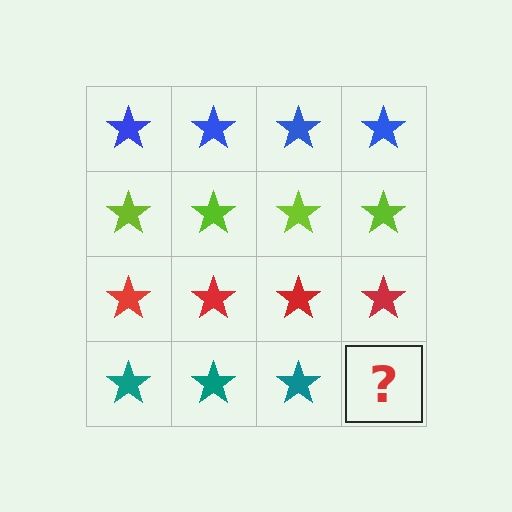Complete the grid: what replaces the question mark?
The question mark should be replaced with a teal star.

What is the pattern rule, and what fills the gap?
The rule is that each row has a consistent color. The gap should be filled with a teal star.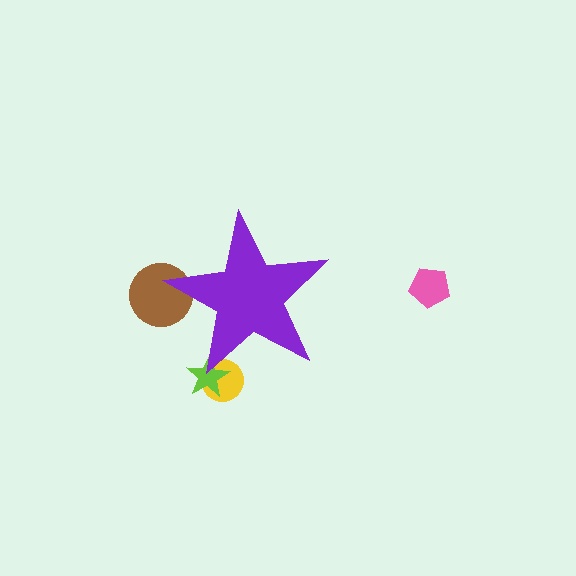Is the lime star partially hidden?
Yes, the lime star is partially hidden behind the purple star.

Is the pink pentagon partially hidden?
No, the pink pentagon is fully visible.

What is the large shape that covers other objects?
A purple star.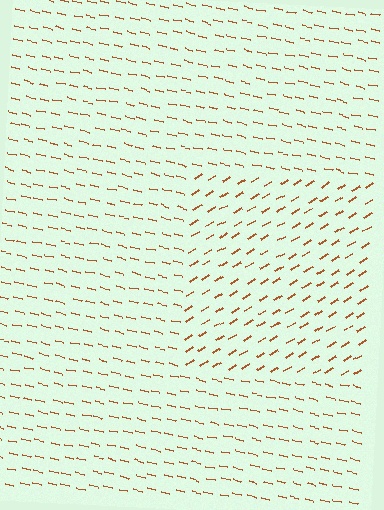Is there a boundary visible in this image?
Yes, there is a texture boundary formed by a change in line orientation.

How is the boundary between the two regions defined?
The boundary is defined purely by a change in line orientation (approximately 45 degrees difference). All lines are the same color and thickness.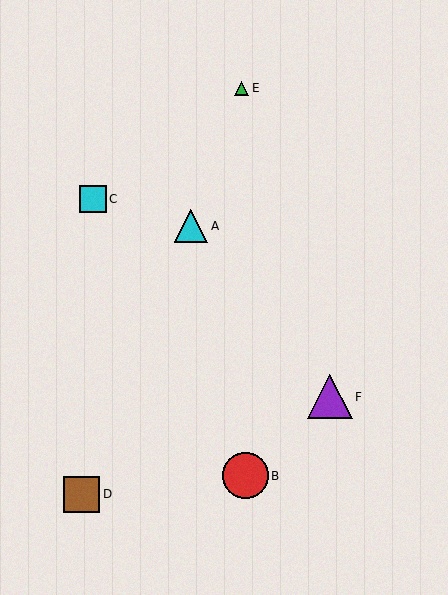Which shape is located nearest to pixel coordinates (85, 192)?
The cyan square (labeled C) at (93, 199) is nearest to that location.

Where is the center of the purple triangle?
The center of the purple triangle is at (330, 397).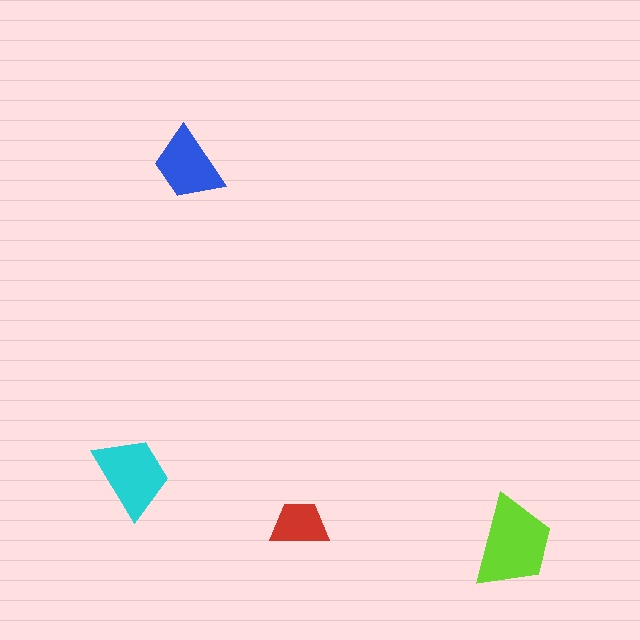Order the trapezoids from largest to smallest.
the lime one, the cyan one, the blue one, the red one.